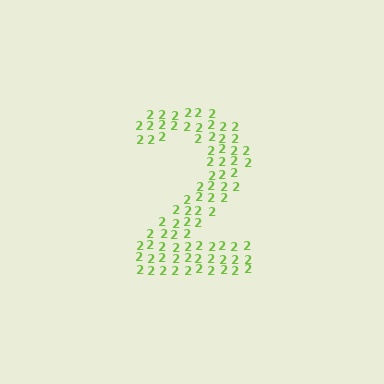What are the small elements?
The small elements are digit 2's.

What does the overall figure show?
The overall figure shows the digit 2.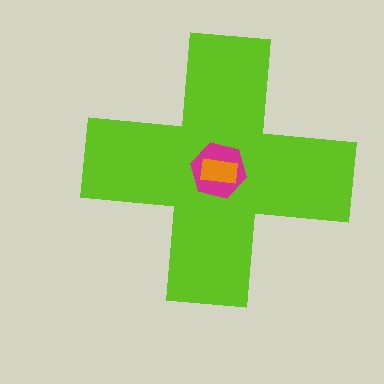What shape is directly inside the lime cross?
The magenta hexagon.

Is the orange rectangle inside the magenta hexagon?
Yes.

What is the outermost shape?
The lime cross.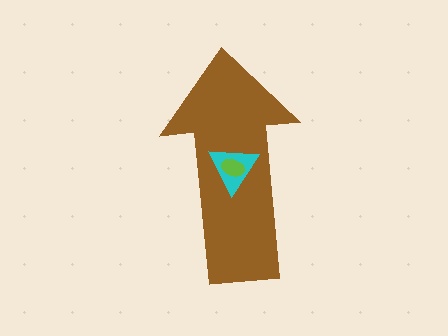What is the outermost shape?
The brown arrow.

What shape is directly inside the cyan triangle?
The lime ellipse.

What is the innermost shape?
The lime ellipse.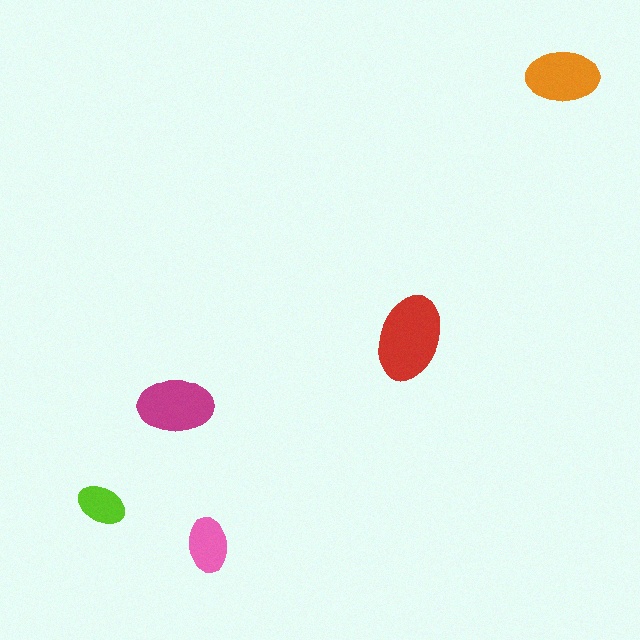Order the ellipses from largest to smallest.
the red one, the magenta one, the orange one, the pink one, the lime one.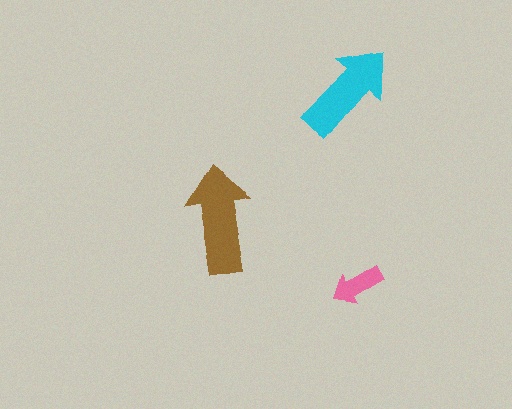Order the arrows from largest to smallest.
the brown one, the cyan one, the pink one.